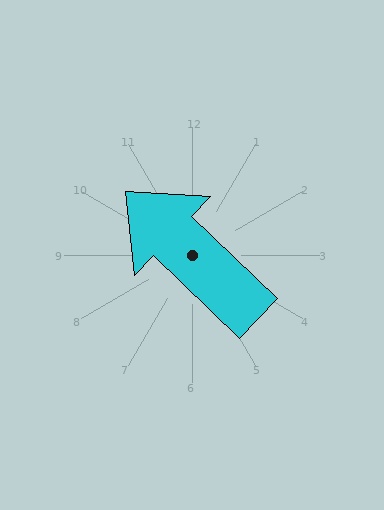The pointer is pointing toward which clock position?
Roughly 10 o'clock.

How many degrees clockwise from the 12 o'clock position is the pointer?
Approximately 314 degrees.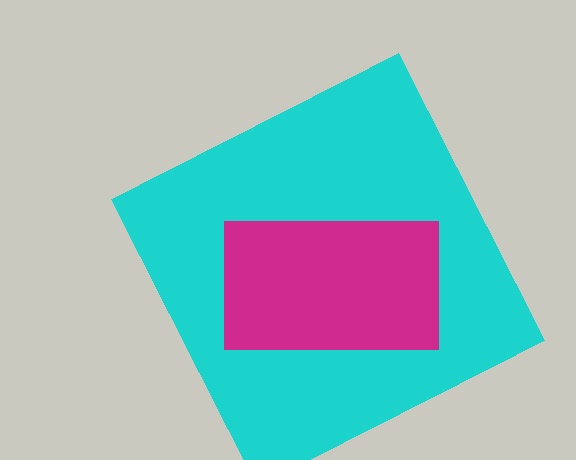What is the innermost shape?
The magenta rectangle.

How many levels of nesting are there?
2.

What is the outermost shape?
The cyan square.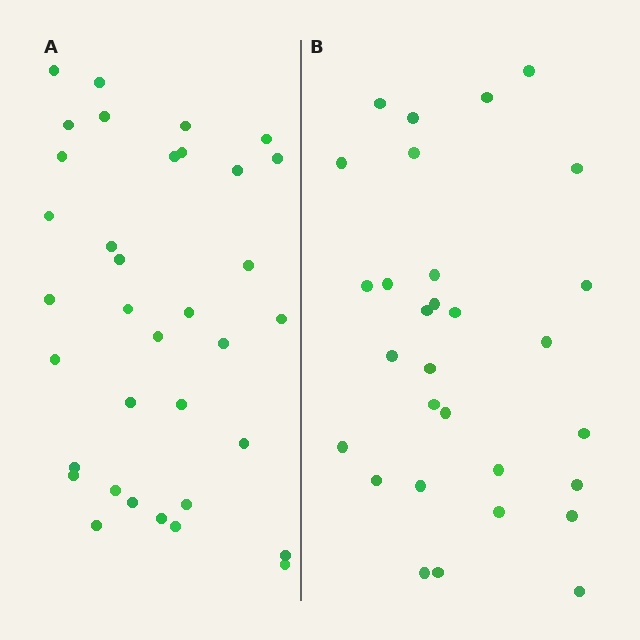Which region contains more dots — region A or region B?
Region A (the left region) has more dots.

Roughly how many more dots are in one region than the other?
Region A has about 5 more dots than region B.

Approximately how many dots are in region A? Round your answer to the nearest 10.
About 40 dots. (The exact count is 35, which rounds to 40.)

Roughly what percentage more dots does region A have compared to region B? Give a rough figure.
About 15% more.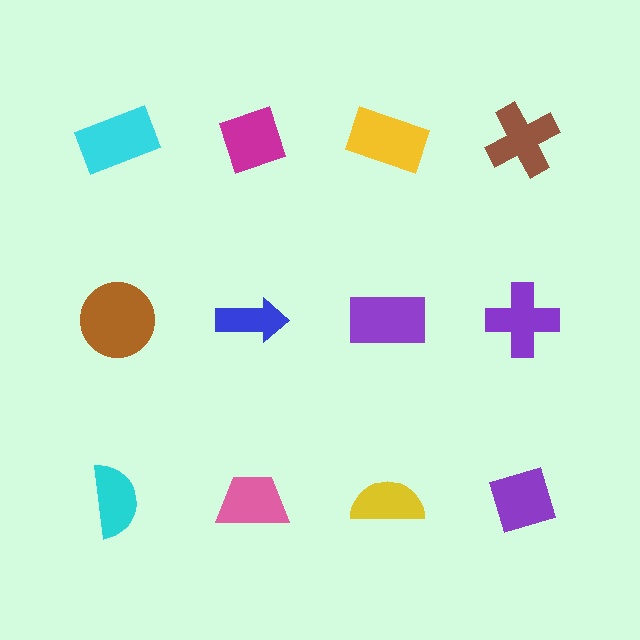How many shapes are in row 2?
4 shapes.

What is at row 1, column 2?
A magenta diamond.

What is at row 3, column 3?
A yellow semicircle.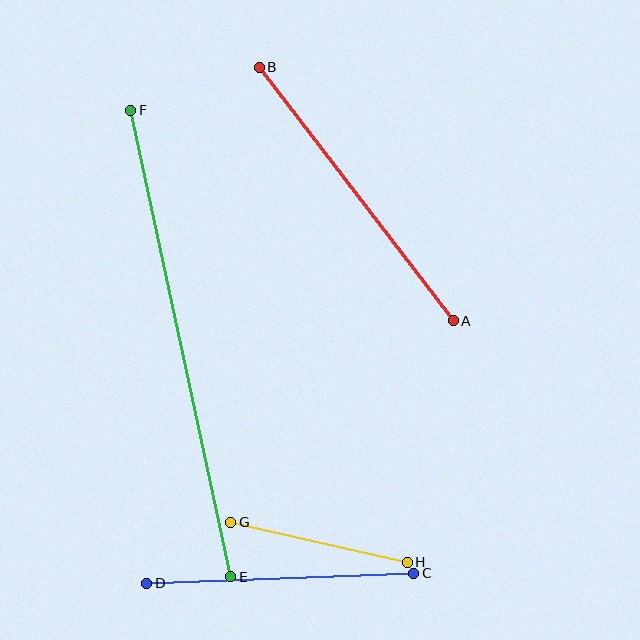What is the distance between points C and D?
The distance is approximately 267 pixels.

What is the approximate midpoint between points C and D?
The midpoint is at approximately (280, 578) pixels.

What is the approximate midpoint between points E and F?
The midpoint is at approximately (181, 343) pixels.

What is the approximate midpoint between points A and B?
The midpoint is at approximately (356, 194) pixels.